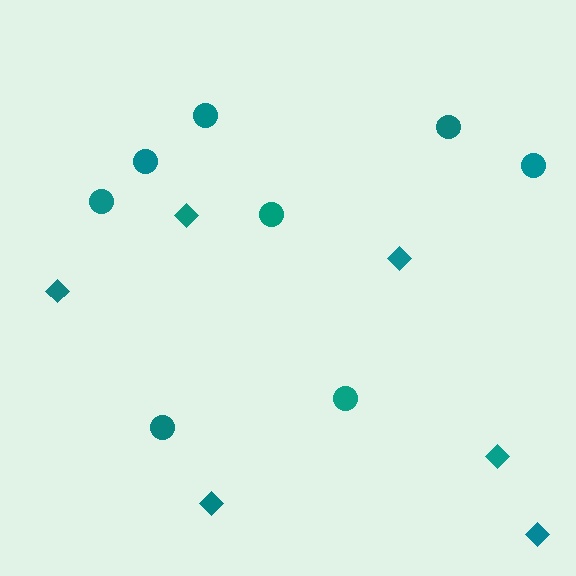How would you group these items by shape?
There are 2 groups: one group of circles (8) and one group of diamonds (6).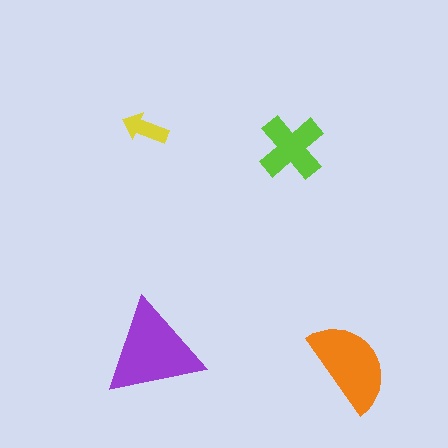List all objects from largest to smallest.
The purple triangle, the orange semicircle, the lime cross, the yellow arrow.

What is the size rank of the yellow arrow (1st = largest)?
4th.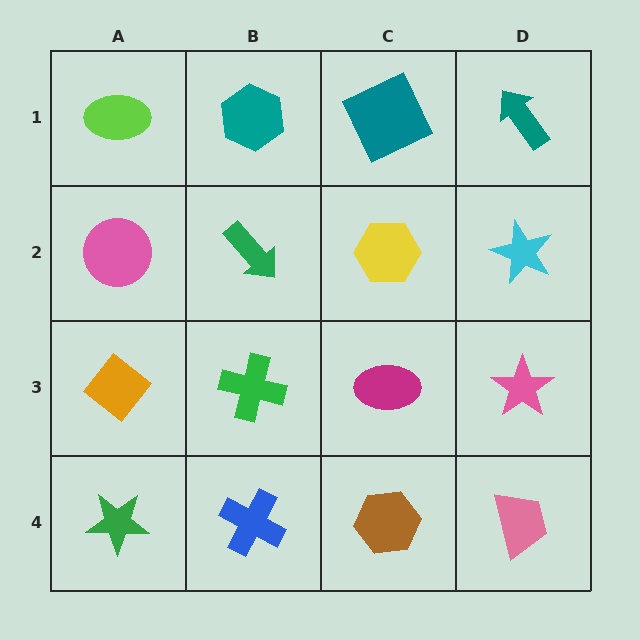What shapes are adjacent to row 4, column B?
A green cross (row 3, column B), a green star (row 4, column A), a brown hexagon (row 4, column C).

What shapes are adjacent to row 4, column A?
An orange diamond (row 3, column A), a blue cross (row 4, column B).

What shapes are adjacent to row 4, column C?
A magenta ellipse (row 3, column C), a blue cross (row 4, column B), a pink trapezoid (row 4, column D).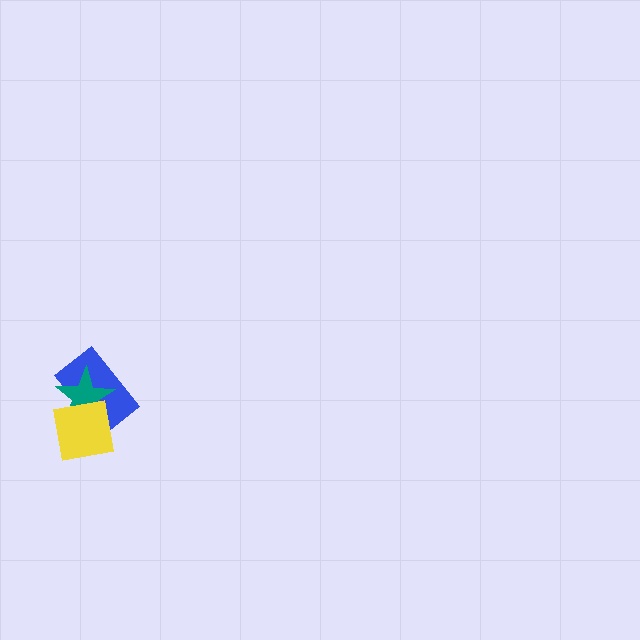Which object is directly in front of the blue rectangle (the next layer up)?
The teal star is directly in front of the blue rectangle.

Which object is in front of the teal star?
The yellow square is in front of the teal star.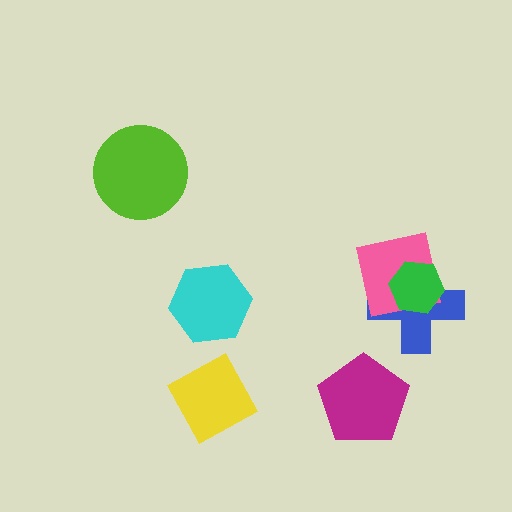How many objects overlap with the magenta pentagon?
0 objects overlap with the magenta pentagon.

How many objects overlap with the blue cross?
2 objects overlap with the blue cross.